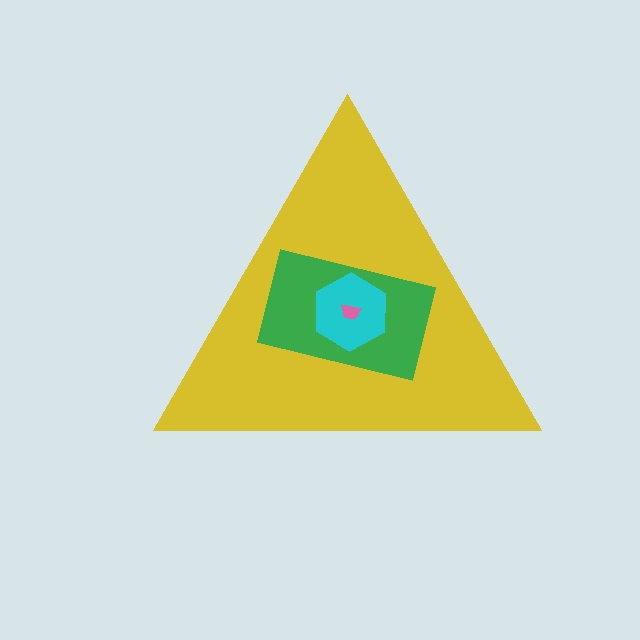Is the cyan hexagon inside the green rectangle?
Yes.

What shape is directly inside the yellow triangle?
The green rectangle.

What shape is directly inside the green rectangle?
The cyan hexagon.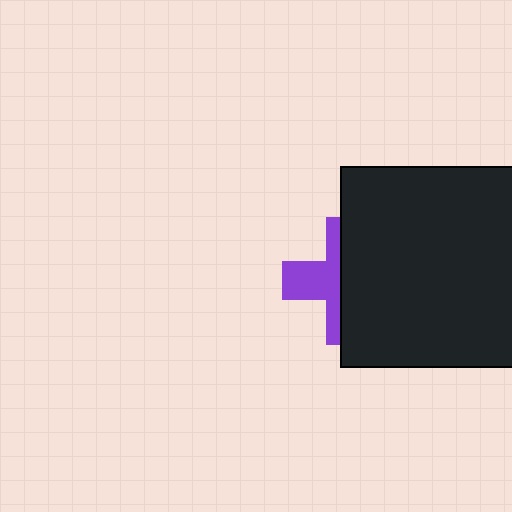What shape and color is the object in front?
The object in front is a black square.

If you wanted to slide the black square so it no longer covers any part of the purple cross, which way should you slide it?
Slide it right — that is the most direct way to separate the two shapes.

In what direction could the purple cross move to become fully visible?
The purple cross could move left. That would shift it out from behind the black square entirely.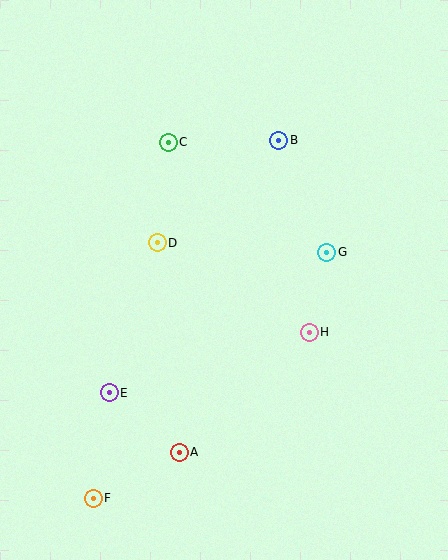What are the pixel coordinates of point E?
Point E is at (109, 393).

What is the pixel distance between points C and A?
The distance between C and A is 310 pixels.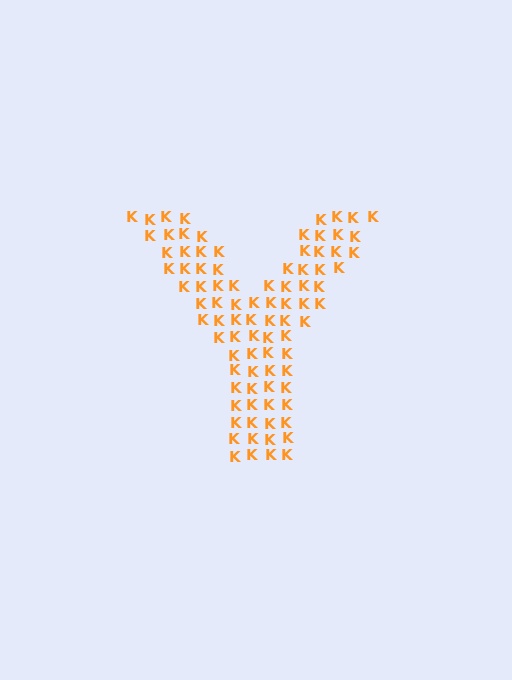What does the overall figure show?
The overall figure shows the letter Y.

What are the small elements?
The small elements are letter K's.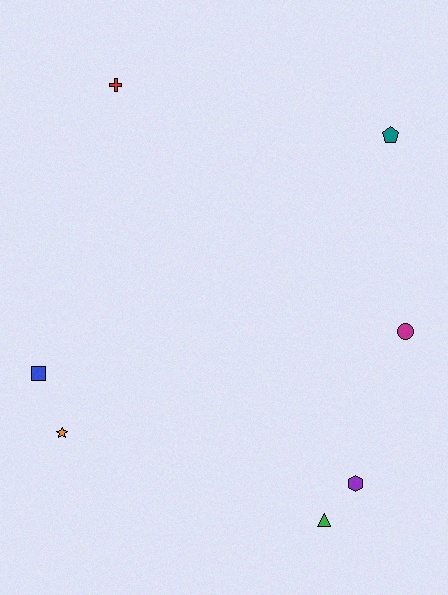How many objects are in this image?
There are 7 objects.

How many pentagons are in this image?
There is 1 pentagon.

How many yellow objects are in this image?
There are no yellow objects.